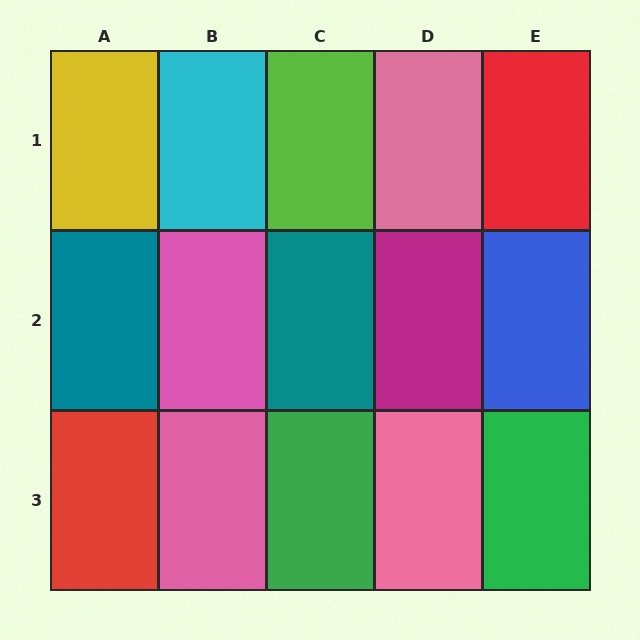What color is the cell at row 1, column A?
Yellow.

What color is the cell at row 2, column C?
Teal.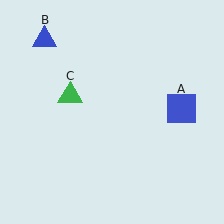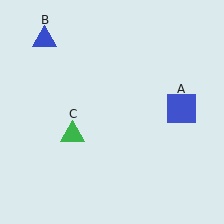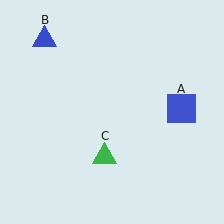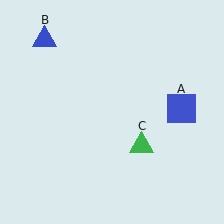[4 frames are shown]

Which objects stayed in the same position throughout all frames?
Blue square (object A) and blue triangle (object B) remained stationary.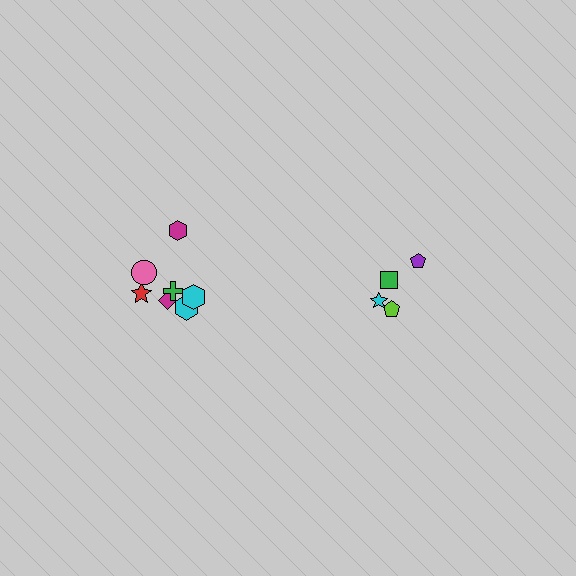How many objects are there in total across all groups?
There are 11 objects.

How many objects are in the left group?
There are 7 objects.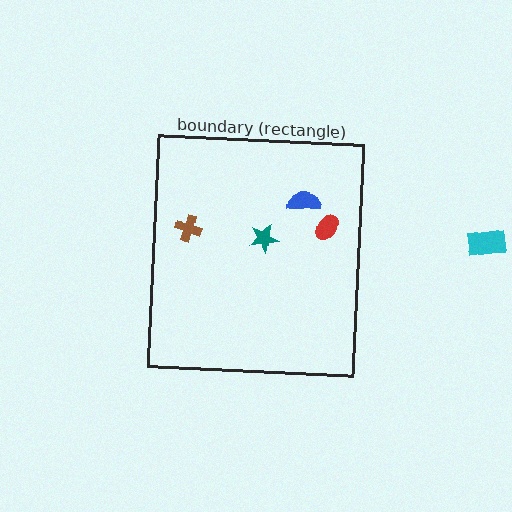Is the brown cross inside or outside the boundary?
Inside.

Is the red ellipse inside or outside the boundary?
Inside.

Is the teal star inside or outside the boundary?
Inside.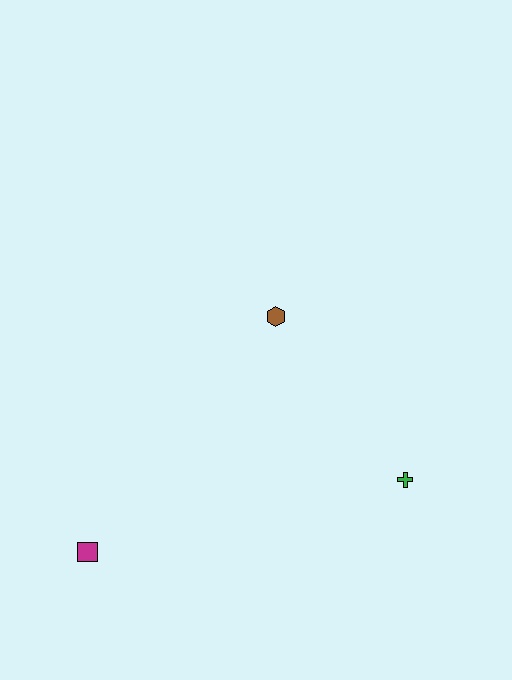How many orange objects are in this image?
There are no orange objects.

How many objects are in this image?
There are 3 objects.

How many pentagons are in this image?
There are no pentagons.